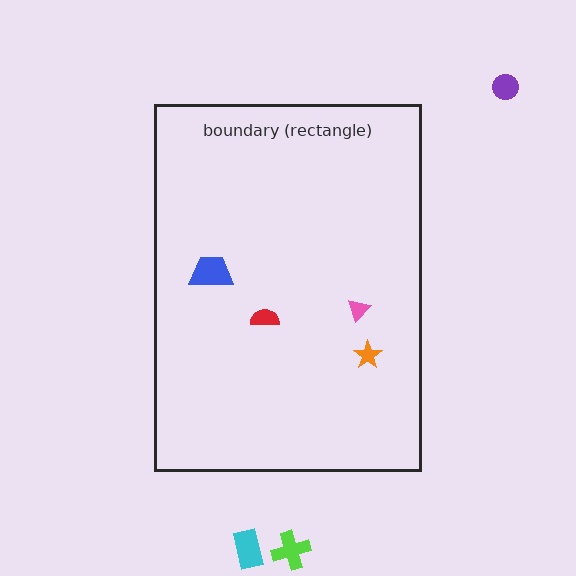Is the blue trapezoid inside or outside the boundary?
Inside.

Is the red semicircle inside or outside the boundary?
Inside.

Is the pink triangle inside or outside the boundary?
Inside.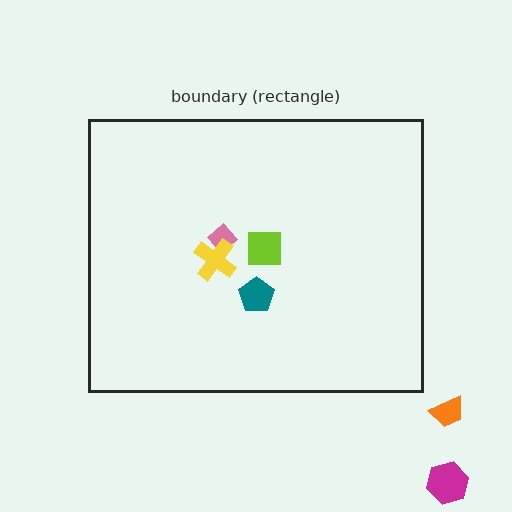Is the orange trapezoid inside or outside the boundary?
Outside.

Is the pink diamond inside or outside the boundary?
Inside.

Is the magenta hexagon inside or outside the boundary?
Outside.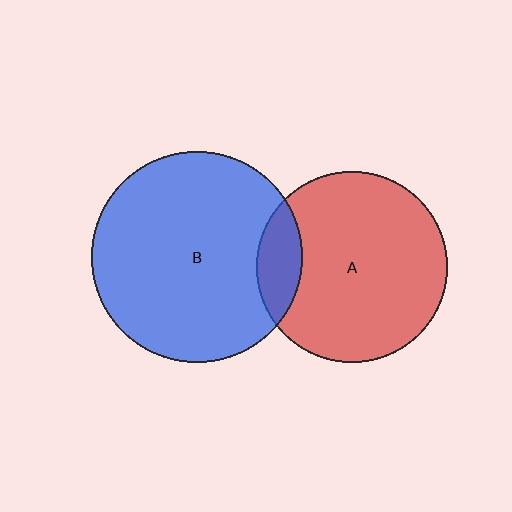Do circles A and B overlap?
Yes.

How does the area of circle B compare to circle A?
Approximately 1.2 times.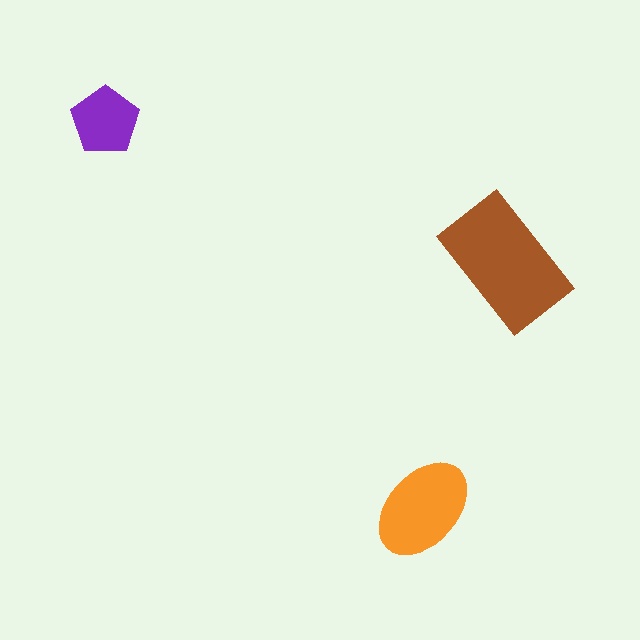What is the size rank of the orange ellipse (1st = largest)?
2nd.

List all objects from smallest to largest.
The purple pentagon, the orange ellipse, the brown rectangle.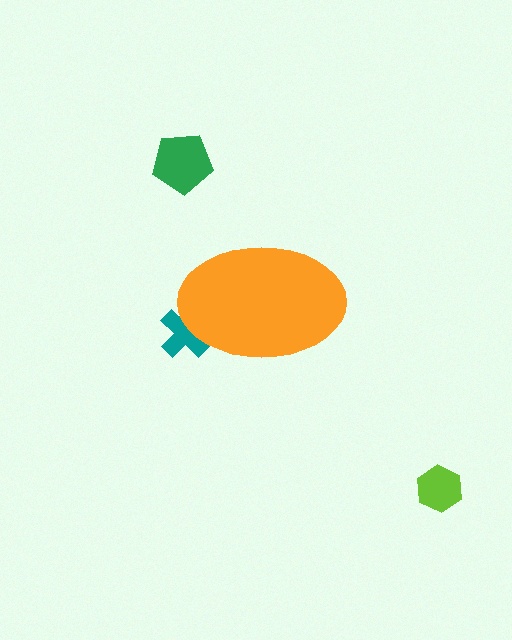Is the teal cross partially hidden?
Yes, the teal cross is partially hidden behind the orange ellipse.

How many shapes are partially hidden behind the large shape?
1 shape is partially hidden.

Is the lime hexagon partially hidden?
No, the lime hexagon is fully visible.